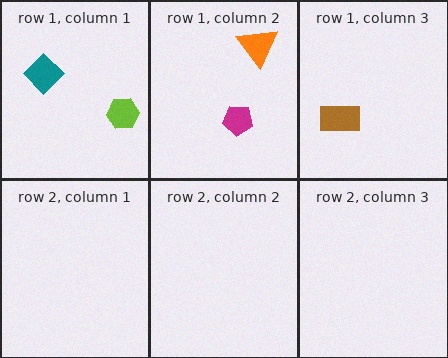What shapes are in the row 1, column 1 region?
The lime hexagon, the teal diamond.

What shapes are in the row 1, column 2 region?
The orange triangle, the magenta pentagon.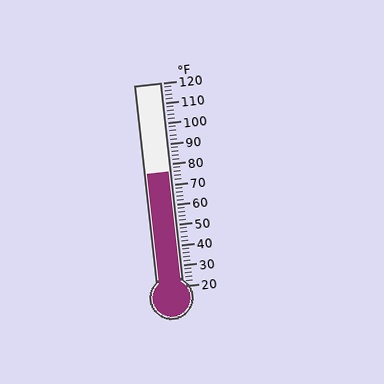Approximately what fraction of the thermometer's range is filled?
The thermometer is filled to approximately 55% of its range.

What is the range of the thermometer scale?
The thermometer scale ranges from 20°F to 120°F.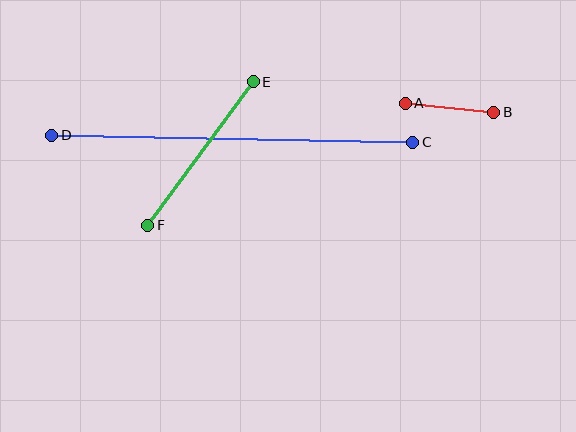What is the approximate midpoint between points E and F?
The midpoint is at approximately (201, 153) pixels.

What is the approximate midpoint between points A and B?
The midpoint is at approximately (449, 108) pixels.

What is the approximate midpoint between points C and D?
The midpoint is at approximately (232, 139) pixels.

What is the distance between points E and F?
The distance is approximately 178 pixels.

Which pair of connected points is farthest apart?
Points C and D are farthest apart.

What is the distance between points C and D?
The distance is approximately 361 pixels.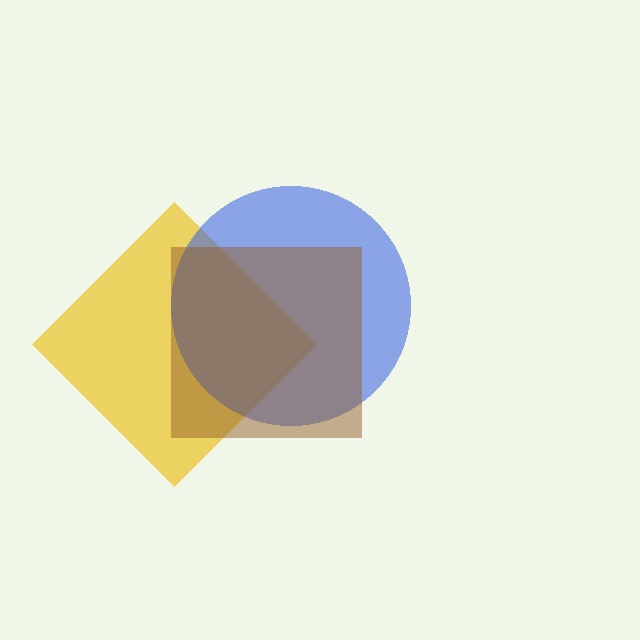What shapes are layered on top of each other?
The layered shapes are: a yellow diamond, a blue circle, a brown square.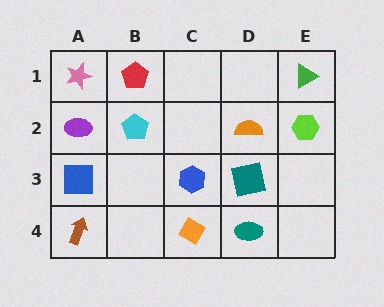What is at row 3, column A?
A blue square.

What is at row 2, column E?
A lime hexagon.